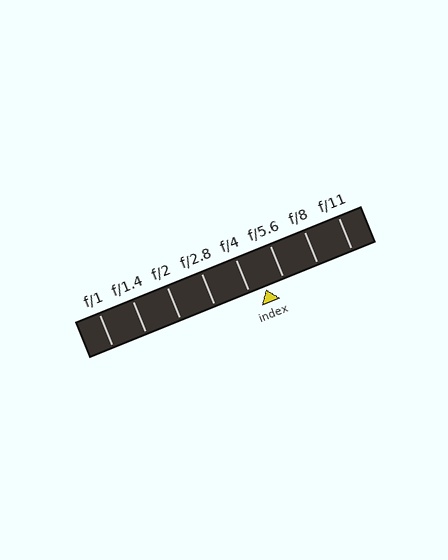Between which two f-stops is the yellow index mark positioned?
The index mark is between f/4 and f/5.6.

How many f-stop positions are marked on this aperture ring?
There are 8 f-stop positions marked.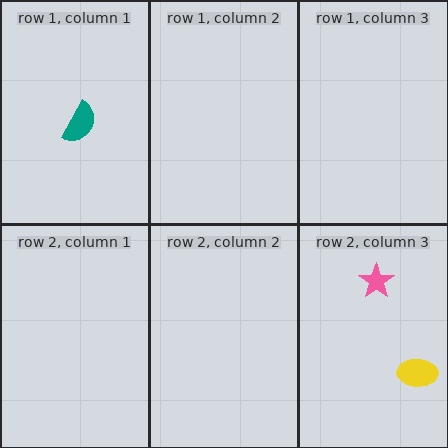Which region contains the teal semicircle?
The row 1, column 1 region.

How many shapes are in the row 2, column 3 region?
2.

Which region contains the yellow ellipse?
The row 2, column 3 region.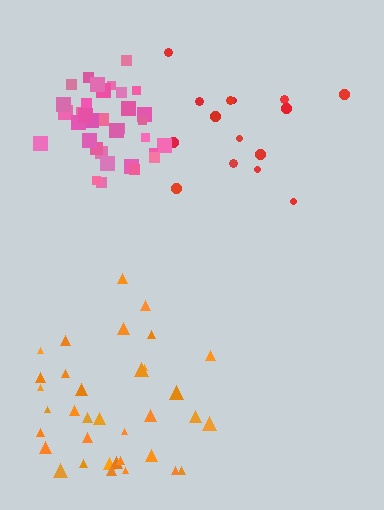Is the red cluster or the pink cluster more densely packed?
Pink.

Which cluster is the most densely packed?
Pink.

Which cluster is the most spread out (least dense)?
Red.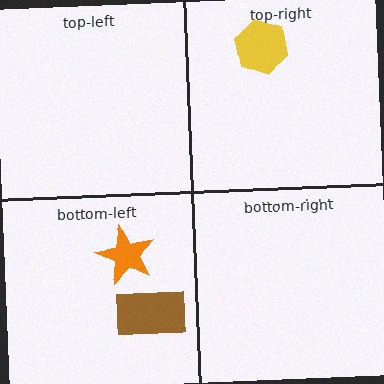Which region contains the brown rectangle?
The bottom-left region.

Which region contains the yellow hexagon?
The top-right region.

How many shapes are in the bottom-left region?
2.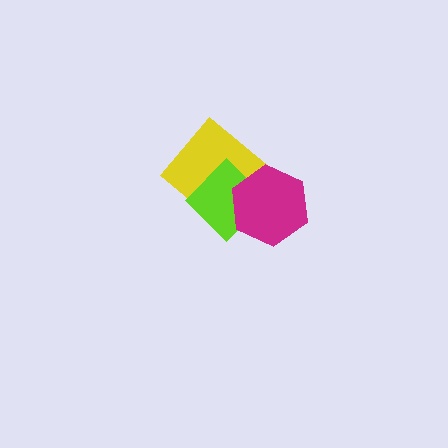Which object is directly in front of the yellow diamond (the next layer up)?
The lime diamond is directly in front of the yellow diamond.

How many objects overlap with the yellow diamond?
2 objects overlap with the yellow diamond.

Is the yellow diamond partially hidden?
Yes, it is partially covered by another shape.